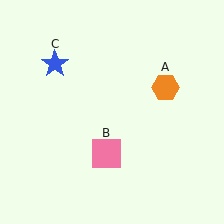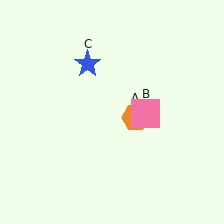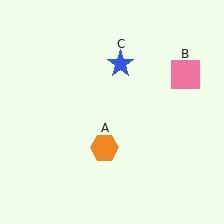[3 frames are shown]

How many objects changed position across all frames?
3 objects changed position: orange hexagon (object A), pink square (object B), blue star (object C).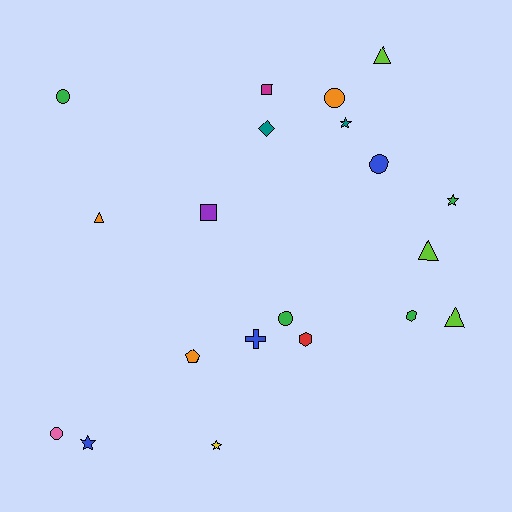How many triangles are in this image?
There are 4 triangles.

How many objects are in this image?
There are 20 objects.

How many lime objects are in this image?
There are 3 lime objects.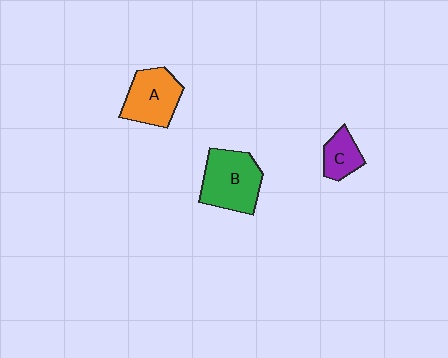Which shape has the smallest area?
Shape C (purple).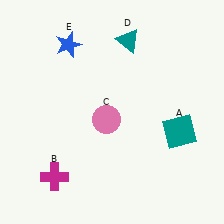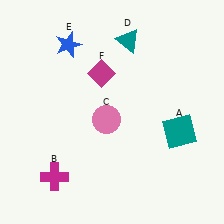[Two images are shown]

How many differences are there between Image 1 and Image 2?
There is 1 difference between the two images.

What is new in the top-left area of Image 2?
A magenta diamond (F) was added in the top-left area of Image 2.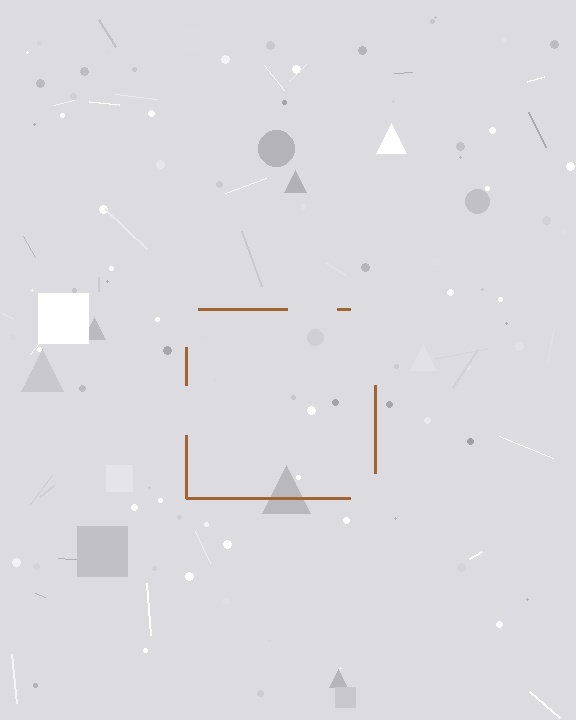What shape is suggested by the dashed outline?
The dashed outline suggests a square.